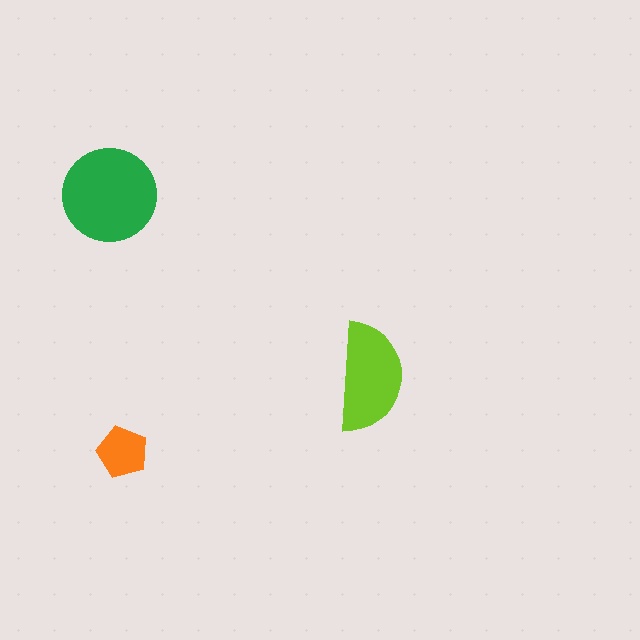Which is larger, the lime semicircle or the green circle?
The green circle.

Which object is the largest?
The green circle.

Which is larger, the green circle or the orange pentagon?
The green circle.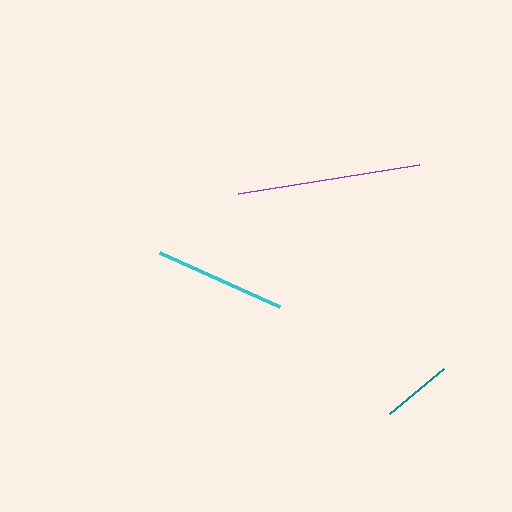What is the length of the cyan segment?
The cyan segment is approximately 131 pixels long.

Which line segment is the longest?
The purple line is the longest at approximately 183 pixels.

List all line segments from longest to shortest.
From longest to shortest: purple, cyan, teal.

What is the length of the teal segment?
The teal segment is approximately 70 pixels long.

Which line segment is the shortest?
The teal line is the shortest at approximately 70 pixels.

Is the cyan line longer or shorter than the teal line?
The cyan line is longer than the teal line.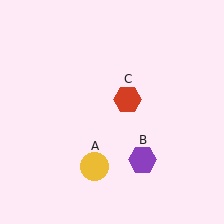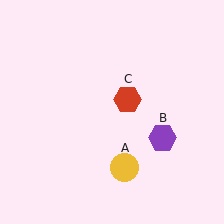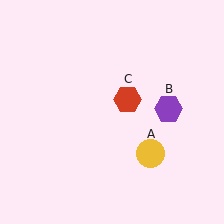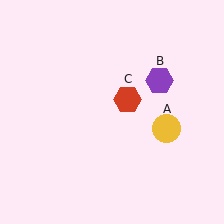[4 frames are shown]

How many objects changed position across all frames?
2 objects changed position: yellow circle (object A), purple hexagon (object B).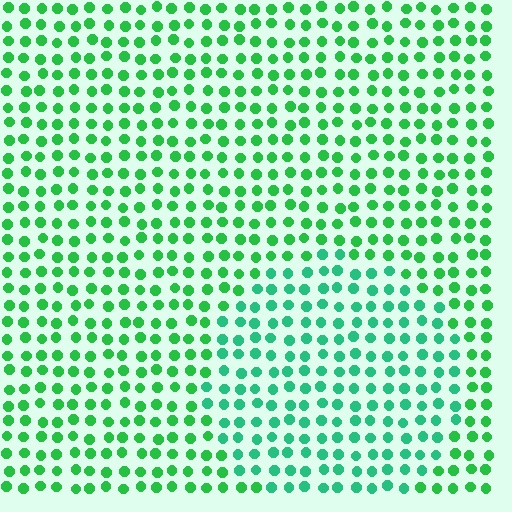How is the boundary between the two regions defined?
The boundary is defined purely by a slight shift in hue (about 24 degrees). Spacing, size, and orientation are identical on both sides.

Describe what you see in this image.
The image is filled with small green elements in a uniform arrangement. A circle-shaped region is visible where the elements are tinted to a slightly different hue, forming a subtle color boundary.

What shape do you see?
I see a circle.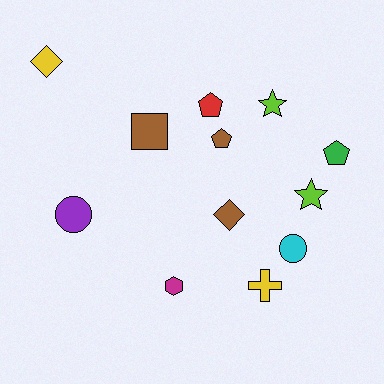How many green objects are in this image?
There is 1 green object.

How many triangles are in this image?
There are no triangles.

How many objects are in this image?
There are 12 objects.